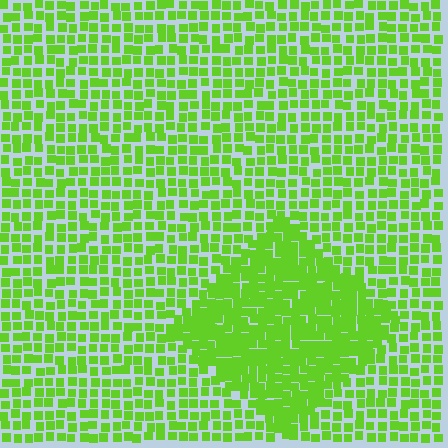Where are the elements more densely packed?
The elements are more densely packed inside the diamond boundary.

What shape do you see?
I see a diamond.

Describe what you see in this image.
The image contains small lime elements arranged at two different densities. A diamond-shaped region is visible where the elements are more densely packed than the surrounding area.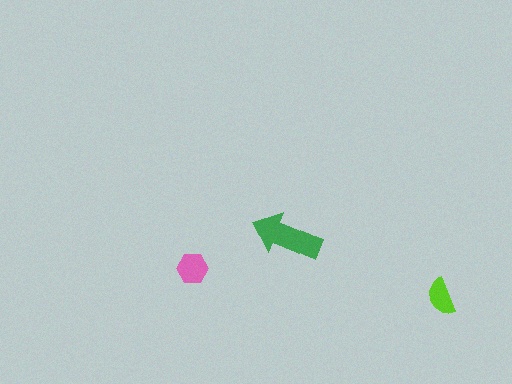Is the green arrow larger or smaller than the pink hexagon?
Larger.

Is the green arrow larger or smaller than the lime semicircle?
Larger.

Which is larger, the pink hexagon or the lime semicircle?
The pink hexagon.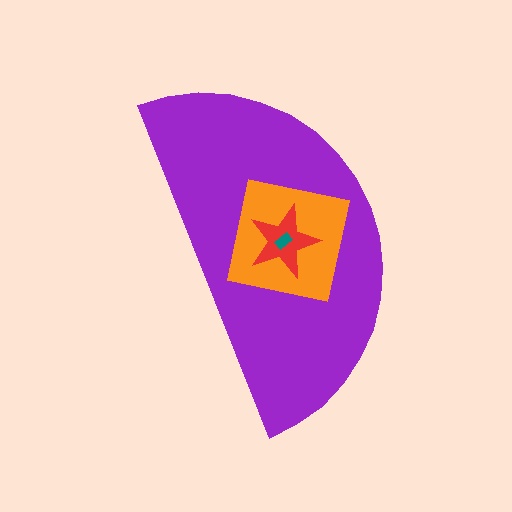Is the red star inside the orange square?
Yes.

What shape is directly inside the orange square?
The red star.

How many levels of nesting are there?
4.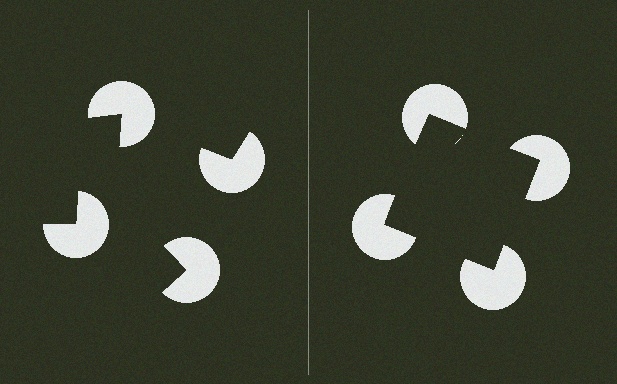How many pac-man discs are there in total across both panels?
8 — 4 on each side.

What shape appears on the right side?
An illusory square.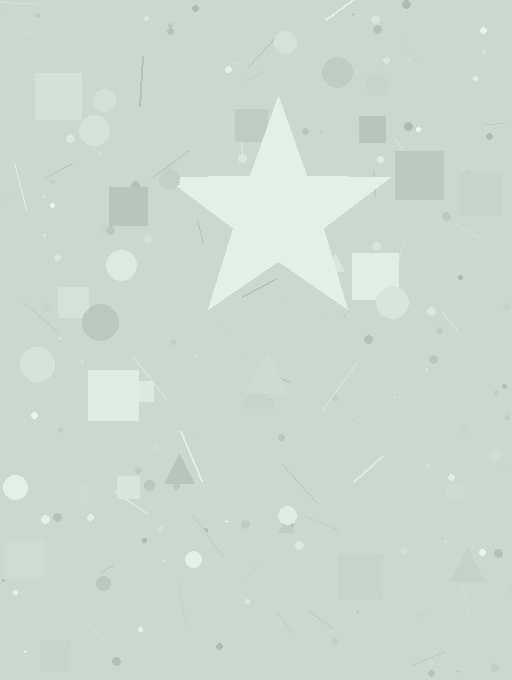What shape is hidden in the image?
A star is hidden in the image.